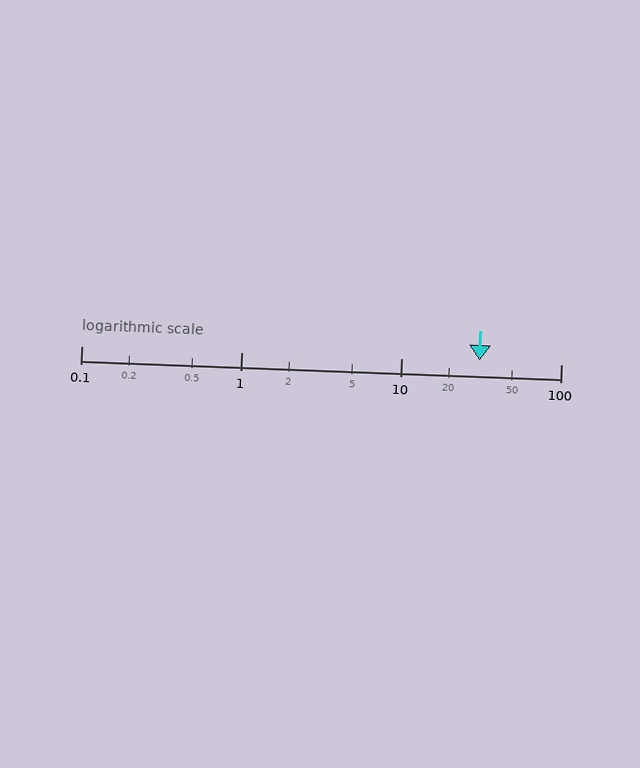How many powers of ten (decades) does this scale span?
The scale spans 3 decades, from 0.1 to 100.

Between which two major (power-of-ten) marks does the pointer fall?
The pointer is between 10 and 100.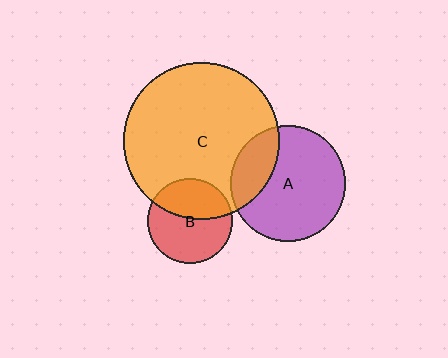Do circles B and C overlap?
Yes.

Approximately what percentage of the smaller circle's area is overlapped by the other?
Approximately 40%.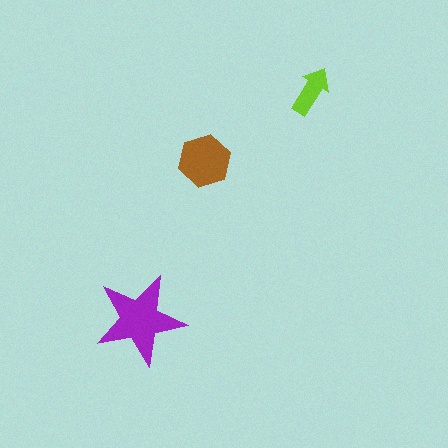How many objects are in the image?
There are 3 objects in the image.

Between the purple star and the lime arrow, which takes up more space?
The purple star.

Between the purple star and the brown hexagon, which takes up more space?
The purple star.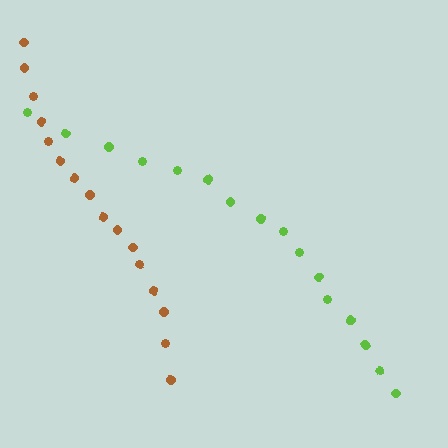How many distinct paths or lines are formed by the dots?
There are 2 distinct paths.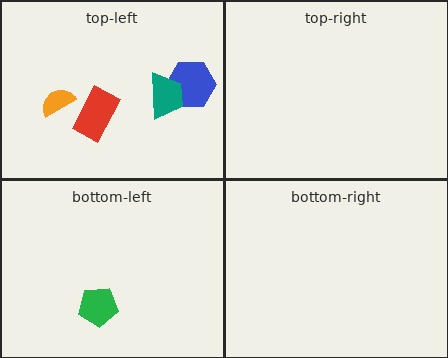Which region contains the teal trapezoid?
The top-left region.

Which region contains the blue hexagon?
The top-left region.